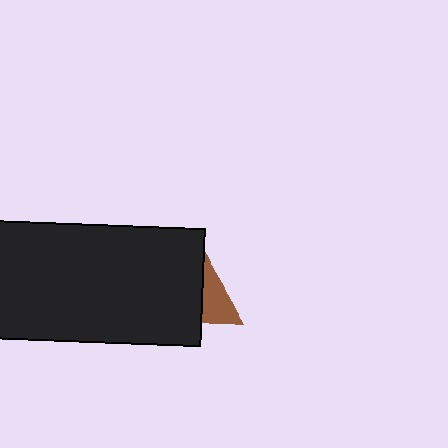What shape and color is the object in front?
The object in front is a black rectangle.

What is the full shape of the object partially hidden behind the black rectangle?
The partially hidden object is a brown triangle.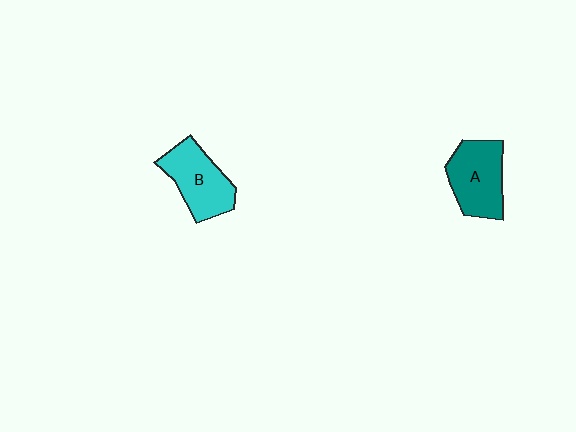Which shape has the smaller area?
Shape B (cyan).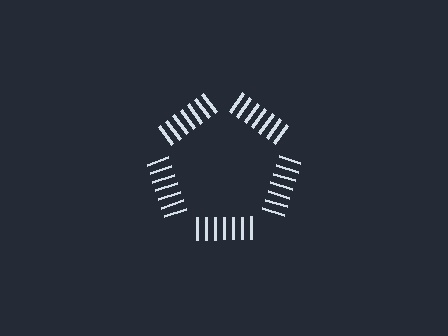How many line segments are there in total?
35 — 7 along each of the 5 edges.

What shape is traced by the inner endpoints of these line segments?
An illusory pentagon — the line segments terminate on its edges but no continuous stroke is drawn.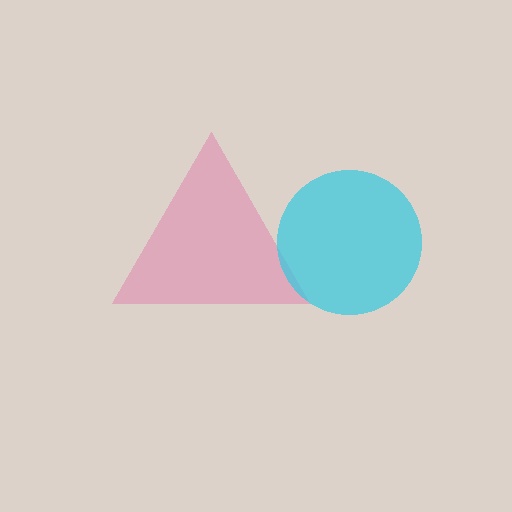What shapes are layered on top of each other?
The layered shapes are: a pink triangle, a cyan circle.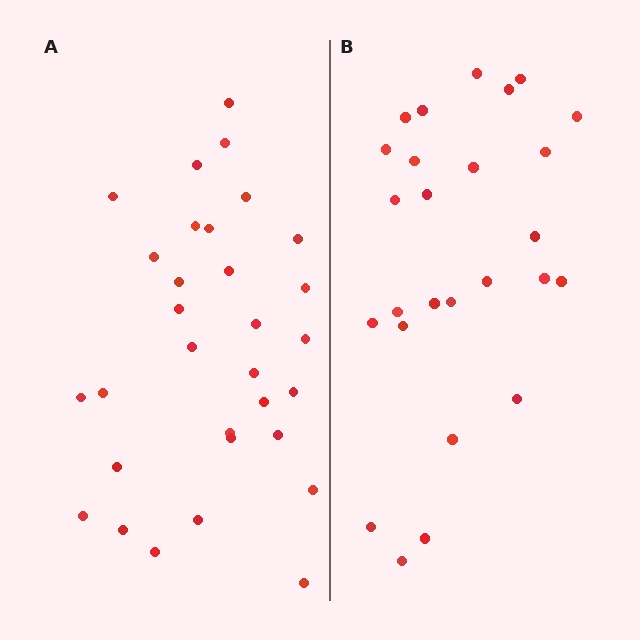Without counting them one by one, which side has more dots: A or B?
Region A (the left region) has more dots.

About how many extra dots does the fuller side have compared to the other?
Region A has about 5 more dots than region B.